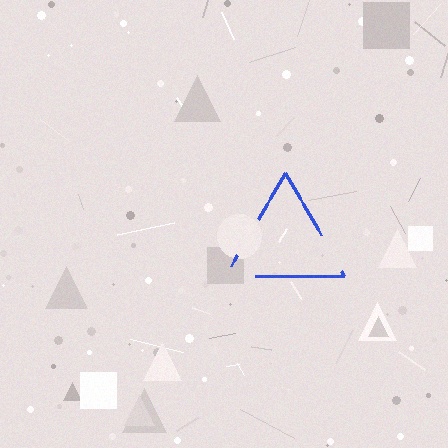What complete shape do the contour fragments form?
The contour fragments form a triangle.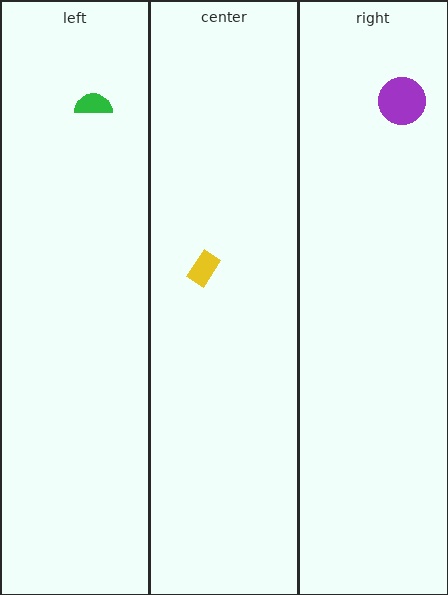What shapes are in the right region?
The purple circle.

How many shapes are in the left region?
1.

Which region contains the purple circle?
The right region.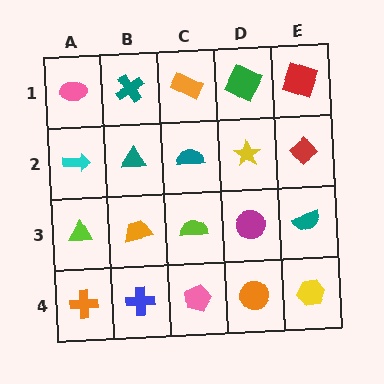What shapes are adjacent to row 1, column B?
A teal triangle (row 2, column B), a pink ellipse (row 1, column A), an orange rectangle (row 1, column C).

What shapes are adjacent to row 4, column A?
A lime triangle (row 3, column A), a blue cross (row 4, column B).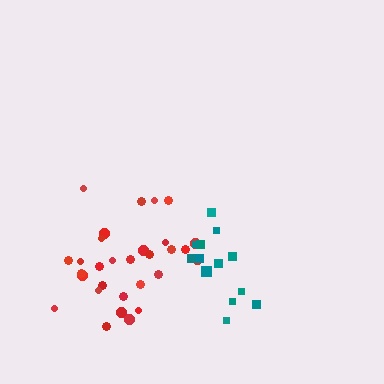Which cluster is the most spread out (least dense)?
Teal.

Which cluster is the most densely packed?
Red.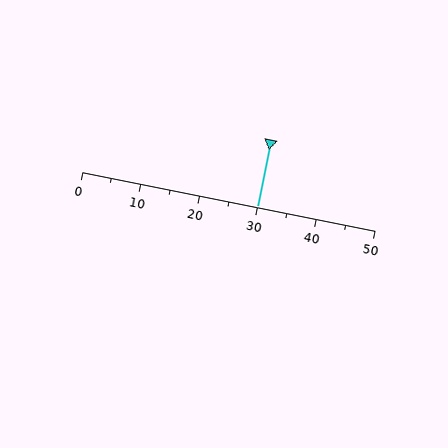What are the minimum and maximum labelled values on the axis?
The axis runs from 0 to 50.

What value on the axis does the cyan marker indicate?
The marker indicates approximately 30.